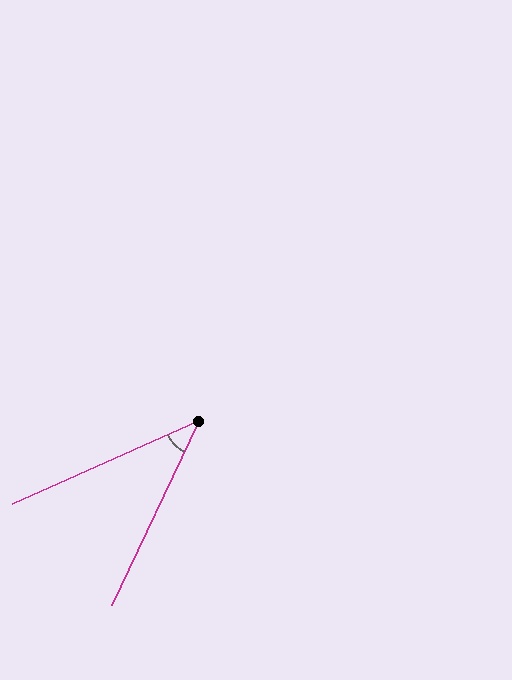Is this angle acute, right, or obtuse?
It is acute.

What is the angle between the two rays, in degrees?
Approximately 40 degrees.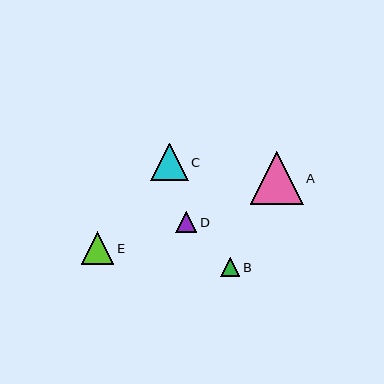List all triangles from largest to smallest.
From largest to smallest: A, C, E, D, B.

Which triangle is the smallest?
Triangle B is the smallest with a size of approximately 19 pixels.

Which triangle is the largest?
Triangle A is the largest with a size of approximately 53 pixels.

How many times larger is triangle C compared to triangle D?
Triangle C is approximately 1.8 times the size of triangle D.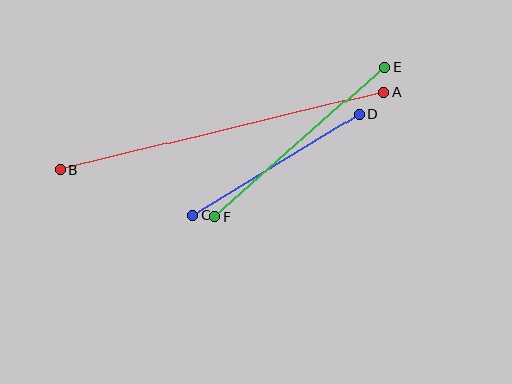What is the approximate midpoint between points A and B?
The midpoint is at approximately (222, 131) pixels.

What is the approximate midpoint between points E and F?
The midpoint is at approximately (300, 142) pixels.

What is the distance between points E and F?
The distance is approximately 226 pixels.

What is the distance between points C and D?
The distance is approximately 195 pixels.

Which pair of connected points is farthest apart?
Points A and B are farthest apart.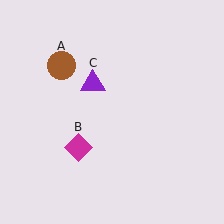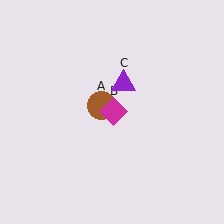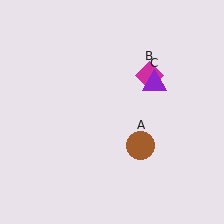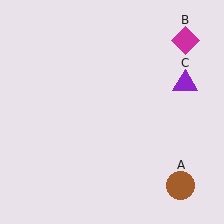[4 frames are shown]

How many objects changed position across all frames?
3 objects changed position: brown circle (object A), magenta diamond (object B), purple triangle (object C).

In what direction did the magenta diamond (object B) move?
The magenta diamond (object B) moved up and to the right.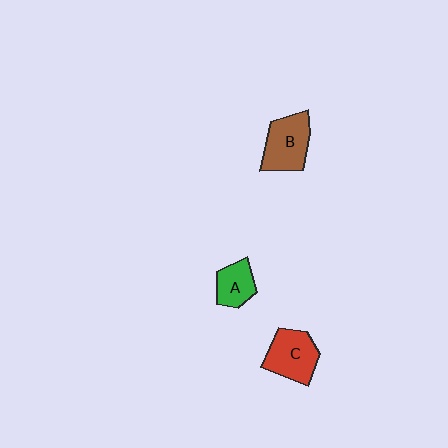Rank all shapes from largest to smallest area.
From largest to smallest: B (brown), C (red), A (green).